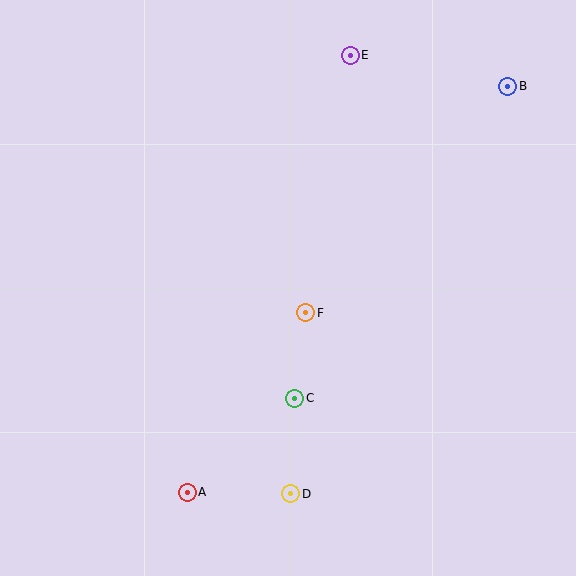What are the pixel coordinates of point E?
Point E is at (350, 55).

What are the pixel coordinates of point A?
Point A is at (187, 492).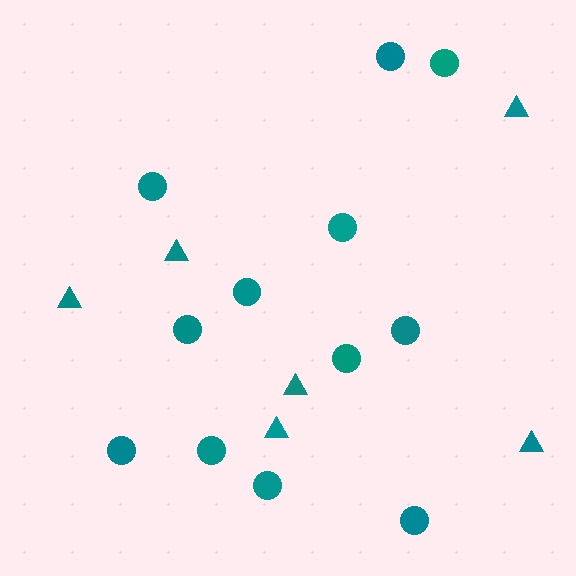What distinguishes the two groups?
There are 2 groups: one group of circles (12) and one group of triangles (6).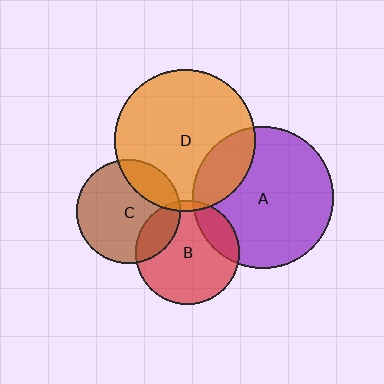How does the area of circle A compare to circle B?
Approximately 1.8 times.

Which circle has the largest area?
Circle A (purple).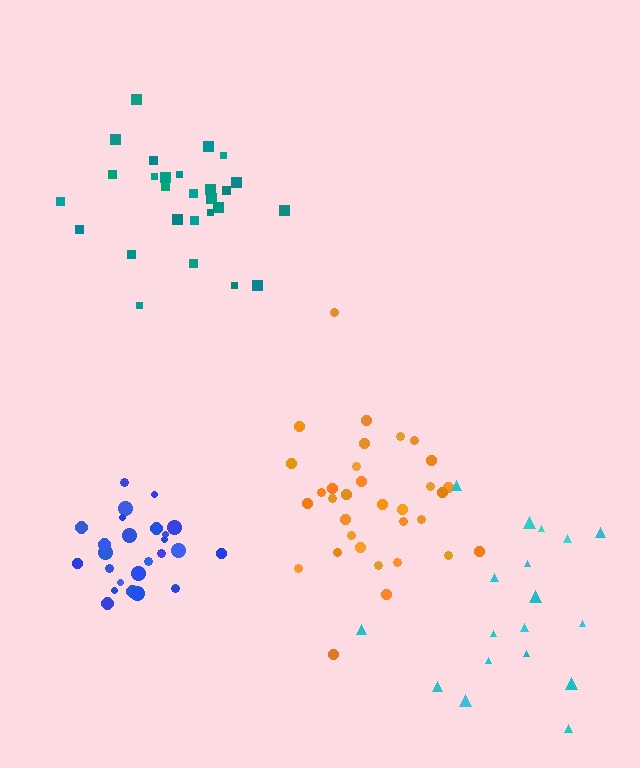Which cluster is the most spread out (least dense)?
Cyan.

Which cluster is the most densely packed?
Blue.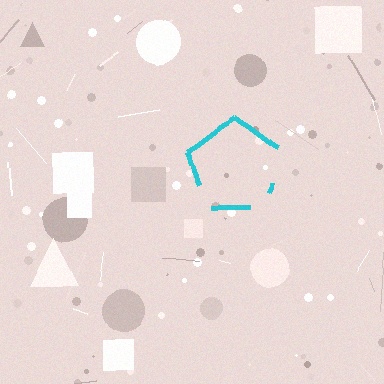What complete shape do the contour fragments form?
The contour fragments form a pentagon.